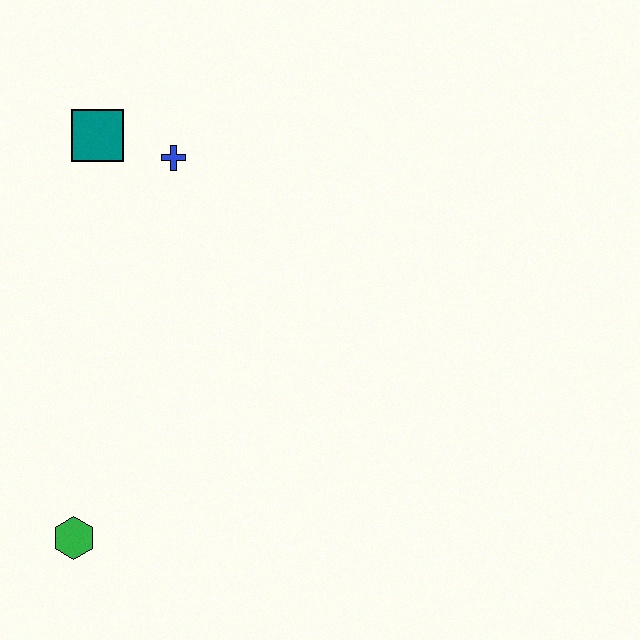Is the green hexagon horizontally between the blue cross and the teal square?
No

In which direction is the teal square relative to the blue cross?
The teal square is to the left of the blue cross.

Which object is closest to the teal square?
The blue cross is closest to the teal square.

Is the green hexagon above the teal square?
No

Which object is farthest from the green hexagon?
The teal square is farthest from the green hexagon.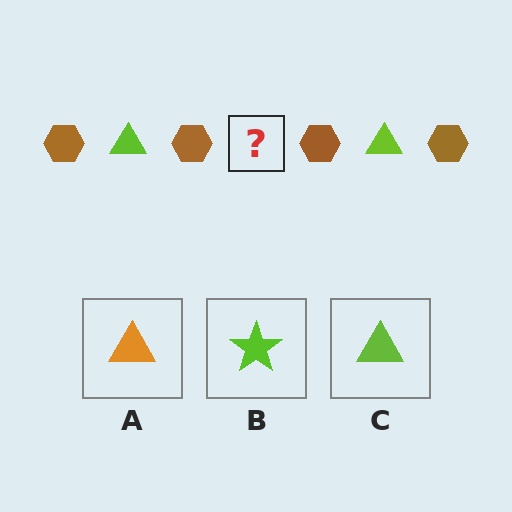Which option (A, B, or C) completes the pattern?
C.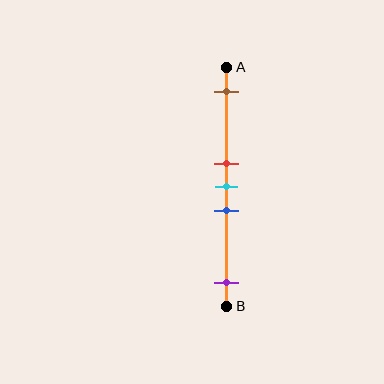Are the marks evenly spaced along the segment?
No, the marks are not evenly spaced.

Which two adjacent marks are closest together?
The red and cyan marks are the closest adjacent pair.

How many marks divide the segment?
There are 5 marks dividing the segment.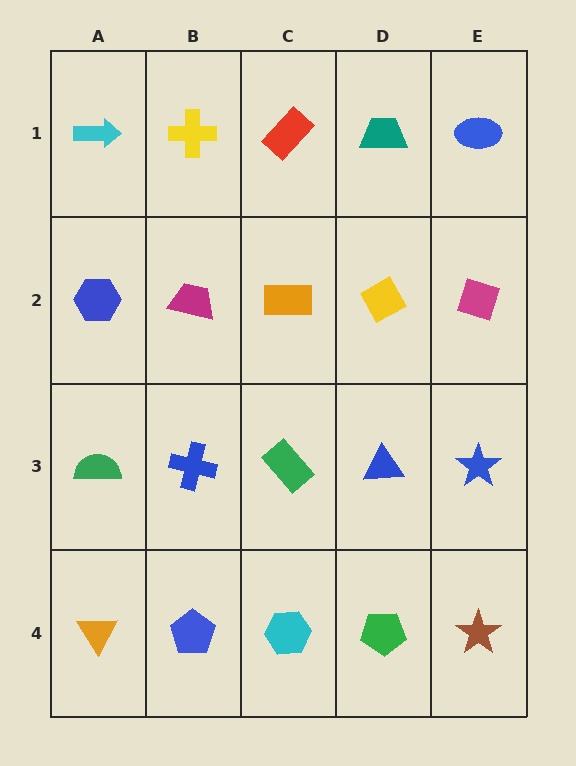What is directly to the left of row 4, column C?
A blue pentagon.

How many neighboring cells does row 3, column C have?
4.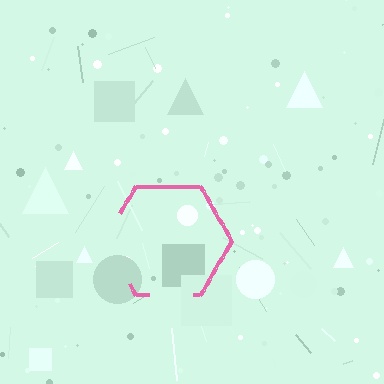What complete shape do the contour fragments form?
The contour fragments form a hexagon.